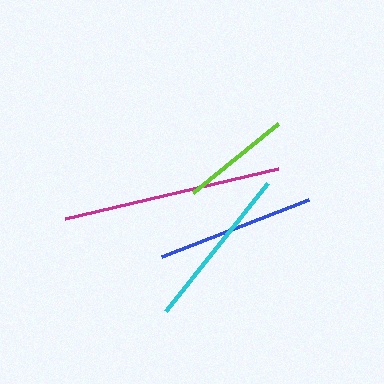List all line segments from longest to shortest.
From longest to shortest: magenta, cyan, blue, lime.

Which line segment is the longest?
The magenta line is the longest at approximately 218 pixels.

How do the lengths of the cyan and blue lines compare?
The cyan and blue lines are approximately the same length.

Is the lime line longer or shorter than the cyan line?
The cyan line is longer than the lime line.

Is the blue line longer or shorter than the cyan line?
The cyan line is longer than the blue line.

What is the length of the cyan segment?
The cyan segment is approximately 164 pixels long.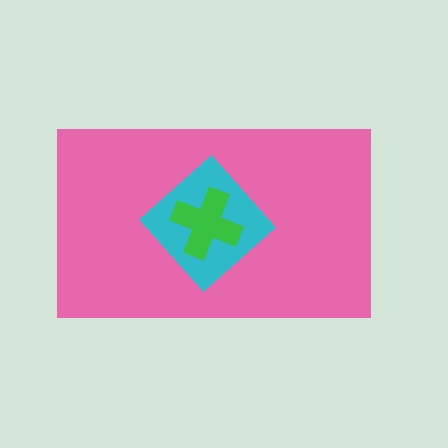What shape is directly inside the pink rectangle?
The cyan diamond.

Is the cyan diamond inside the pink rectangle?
Yes.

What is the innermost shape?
The green cross.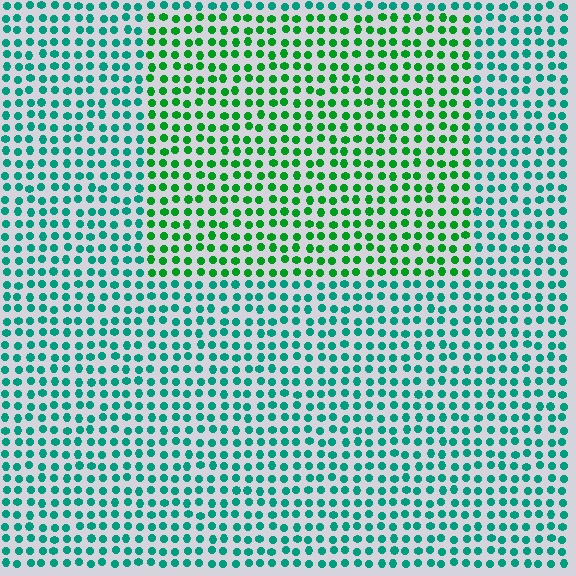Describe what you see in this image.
The image is filled with small teal elements in a uniform arrangement. A rectangle-shaped region is visible where the elements are tinted to a slightly different hue, forming a subtle color boundary.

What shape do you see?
I see a rectangle.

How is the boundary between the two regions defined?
The boundary is defined purely by a slight shift in hue (about 38 degrees). Spacing, size, and orientation are identical on both sides.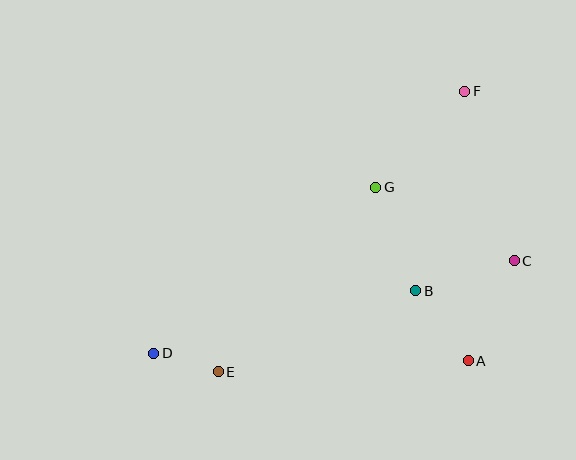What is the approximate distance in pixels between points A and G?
The distance between A and G is approximately 196 pixels.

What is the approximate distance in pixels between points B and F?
The distance between B and F is approximately 205 pixels.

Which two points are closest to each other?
Points D and E are closest to each other.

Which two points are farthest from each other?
Points D and F are farthest from each other.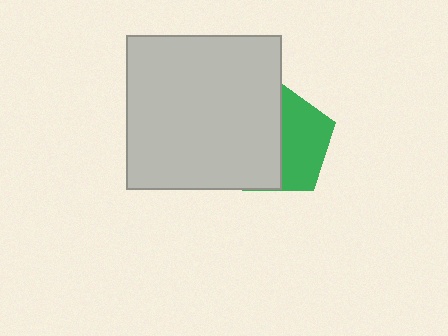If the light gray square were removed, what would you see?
You would see the complete green pentagon.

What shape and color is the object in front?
The object in front is a light gray square.